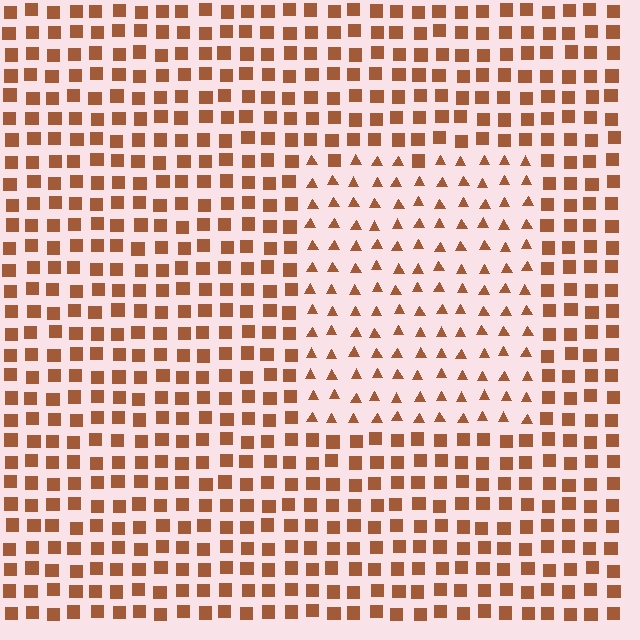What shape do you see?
I see a rectangle.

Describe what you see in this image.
The image is filled with small brown elements arranged in a uniform grid. A rectangle-shaped region contains triangles, while the surrounding area contains squares. The boundary is defined purely by the change in element shape.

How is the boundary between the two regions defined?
The boundary is defined by a change in element shape: triangles inside vs. squares outside. All elements share the same color and spacing.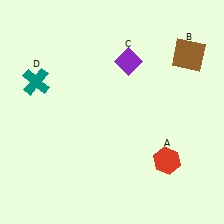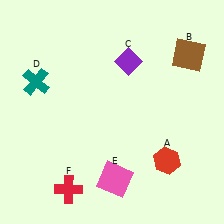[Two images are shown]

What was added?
A pink square (E), a red cross (F) were added in Image 2.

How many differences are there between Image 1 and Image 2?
There are 2 differences between the two images.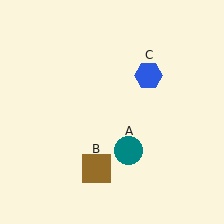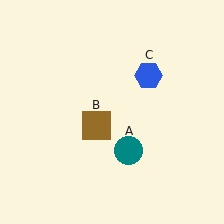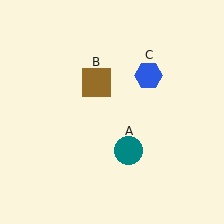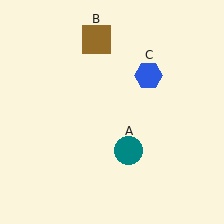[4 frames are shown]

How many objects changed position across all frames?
1 object changed position: brown square (object B).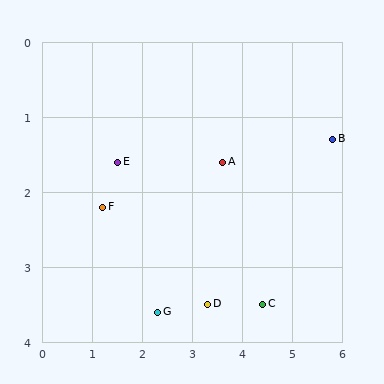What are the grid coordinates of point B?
Point B is at approximately (5.8, 1.3).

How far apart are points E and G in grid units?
Points E and G are about 2.2 grid units apart.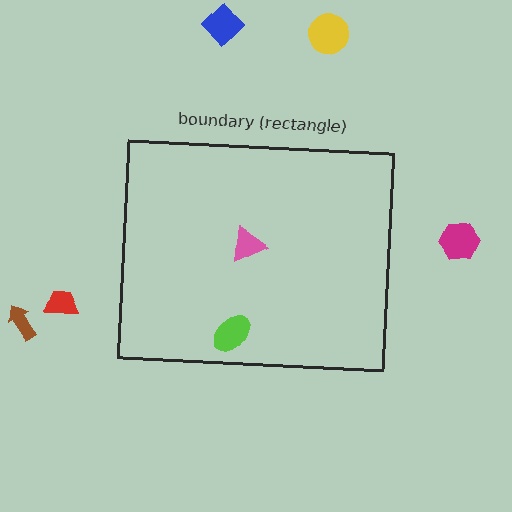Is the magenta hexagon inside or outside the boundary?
Outside.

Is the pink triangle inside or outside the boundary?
Inside.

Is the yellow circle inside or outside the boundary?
Outside.